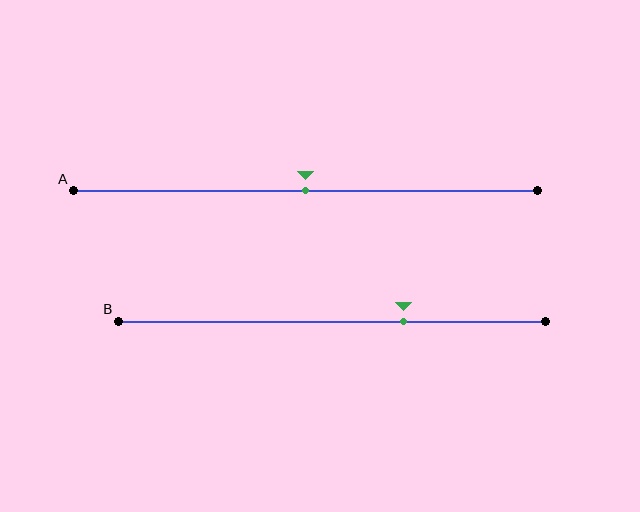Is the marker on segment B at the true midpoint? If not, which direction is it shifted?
No, the marker on segment B is shifted to the right by about 17% of the segment length.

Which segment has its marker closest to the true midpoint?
Segment A has its marker closest to the true midpoint.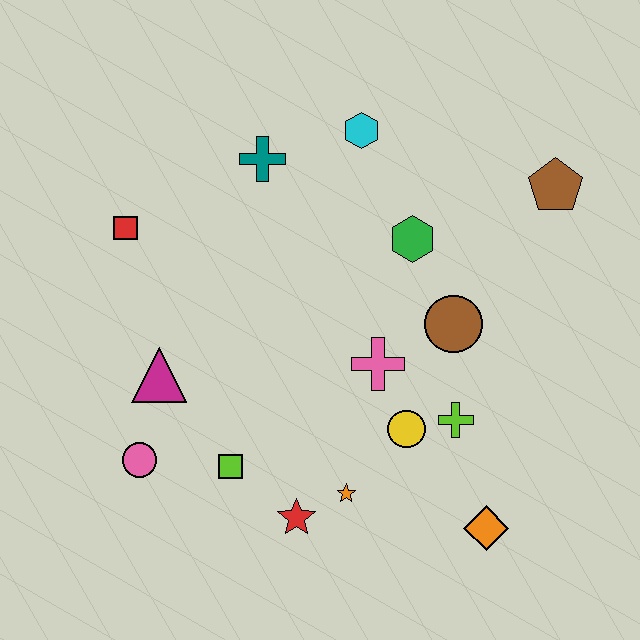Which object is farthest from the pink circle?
The brown pentagon is farthest from the pink circle.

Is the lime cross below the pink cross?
Yes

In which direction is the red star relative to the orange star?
The red star is to the left of the orange star.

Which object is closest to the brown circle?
The pink cross is closest to the brown circle.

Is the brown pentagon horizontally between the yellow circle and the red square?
No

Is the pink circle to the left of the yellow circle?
Yes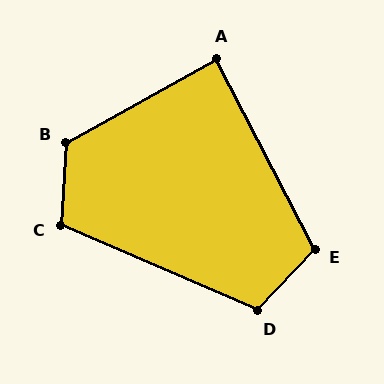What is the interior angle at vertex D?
Approximately 110 degrees (obtuse).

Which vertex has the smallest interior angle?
A, at approximately 88 degrees.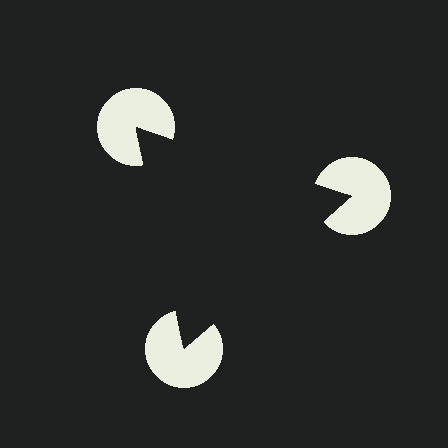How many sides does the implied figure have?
3 sides.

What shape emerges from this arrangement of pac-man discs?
An illusory triangle — its edges are inferred from the aligned wedge cuts in the pac-man discs, not physically drawn.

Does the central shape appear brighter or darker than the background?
It typically appears slightly darker than the background, even though no actual brightness change is drawn.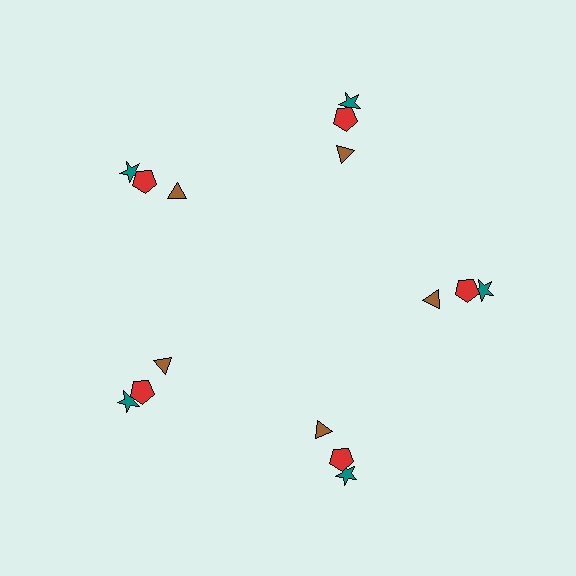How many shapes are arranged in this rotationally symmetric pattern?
There are 15 shapes, arranged in 5 groups of 3.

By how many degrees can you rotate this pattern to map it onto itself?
The pattern maps onto itself every 72 degrees of rotation.